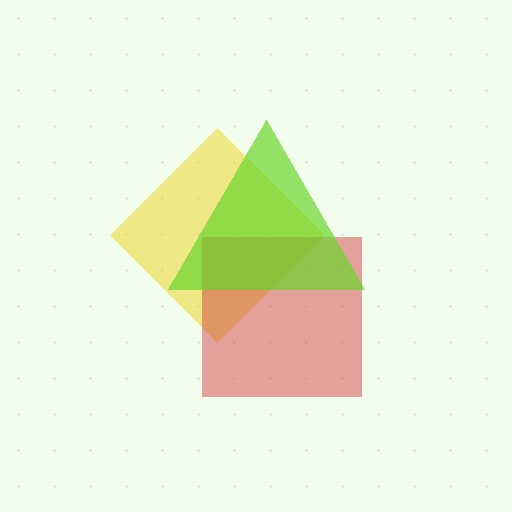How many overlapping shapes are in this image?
There are 3 overlapping shapes in the image.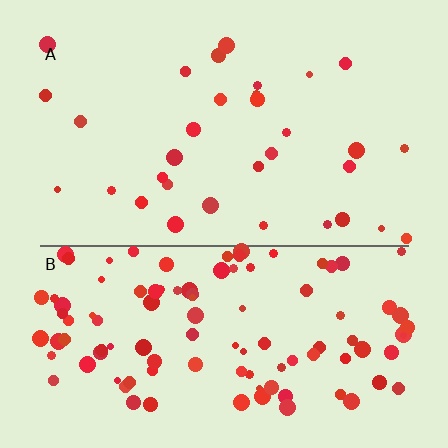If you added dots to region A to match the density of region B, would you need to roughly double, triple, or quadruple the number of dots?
Approximately triple.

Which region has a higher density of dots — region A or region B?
B (the bottom).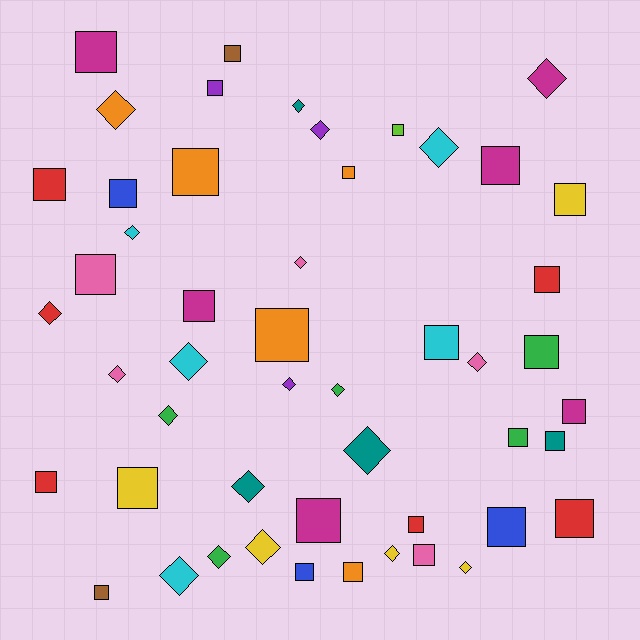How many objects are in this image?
There are 50 objects.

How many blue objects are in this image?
There are 3 blue objects.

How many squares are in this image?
There are 29 squares.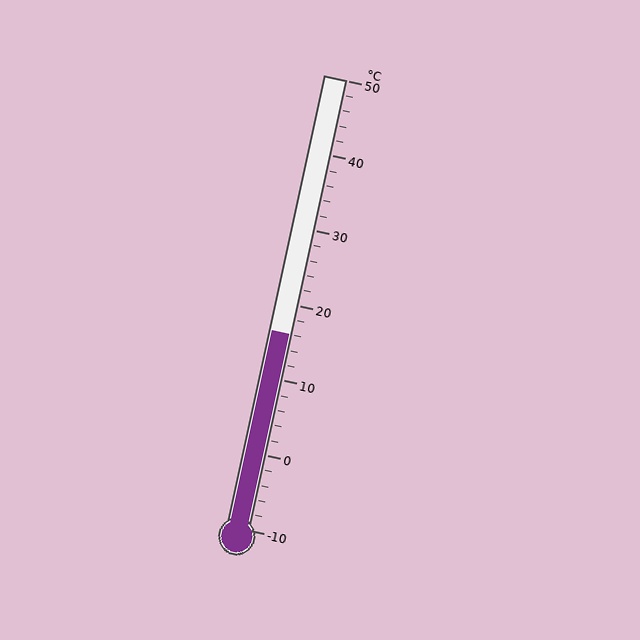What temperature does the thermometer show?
The thermometer shows approximately 16°C.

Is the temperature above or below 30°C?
The temperature is below 30°C.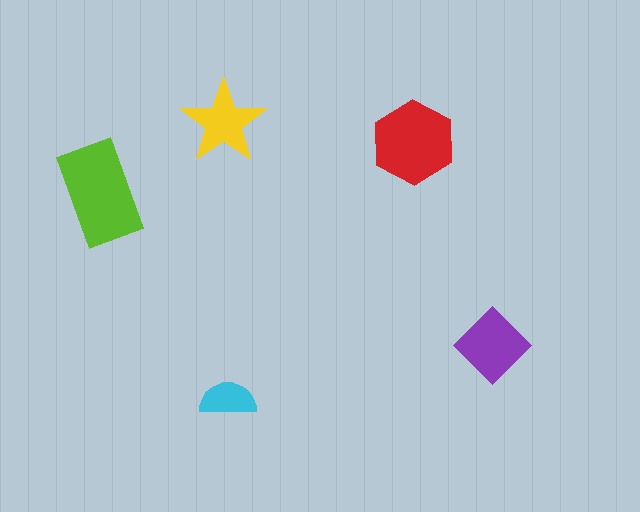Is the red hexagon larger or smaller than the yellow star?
Larger.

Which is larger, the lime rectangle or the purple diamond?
The lime rectangle.